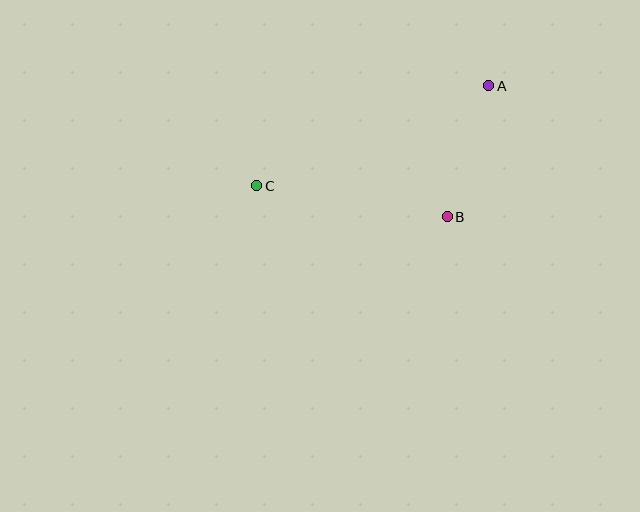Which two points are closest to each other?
Points A and B are closest to each other.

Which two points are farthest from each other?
Points A and C are farthest from each other.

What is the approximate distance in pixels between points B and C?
The distance between B and C is approximately 193 pixels.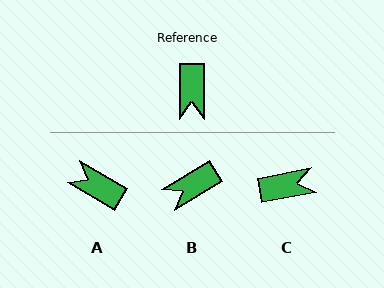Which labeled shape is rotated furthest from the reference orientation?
A, about 120 degrees away.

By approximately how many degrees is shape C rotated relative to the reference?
Approximately 101 degrees counter-clockwise.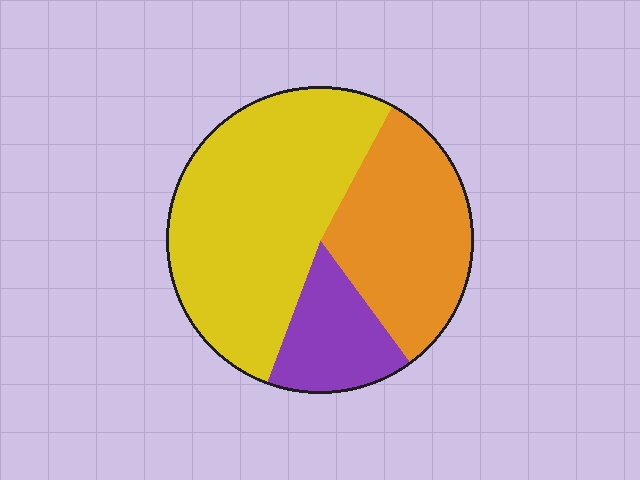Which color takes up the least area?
Purple, at roughly 15%.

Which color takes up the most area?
Yellow, at roughly 50%.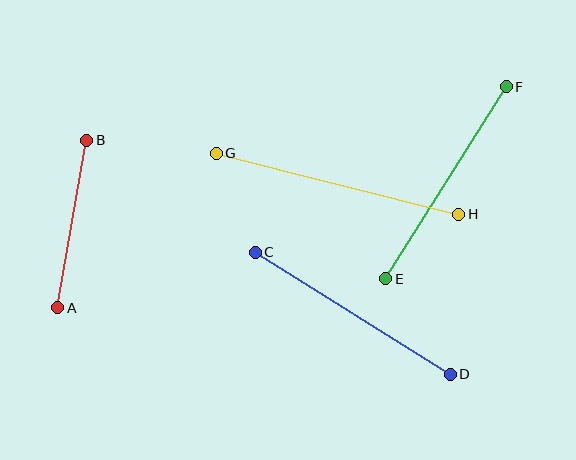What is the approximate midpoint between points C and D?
The midpoint is at approximately (353, 313) pixels.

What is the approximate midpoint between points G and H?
The midpoint is at approximately (338, 184) pixels.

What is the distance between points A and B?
The distance is approximately 170 pixels.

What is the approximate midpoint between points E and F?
The midpoint is at approximately (446, 183) pixels.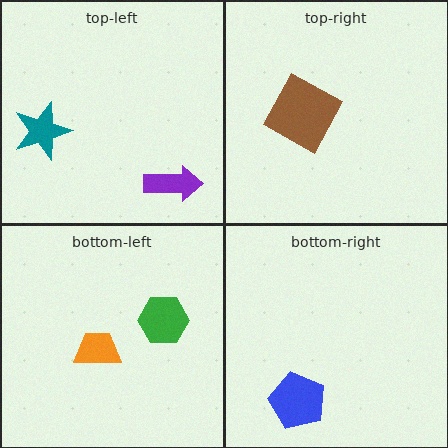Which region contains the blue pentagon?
The bottom-right region.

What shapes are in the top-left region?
The purple arrow, the teal star.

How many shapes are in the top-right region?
1.